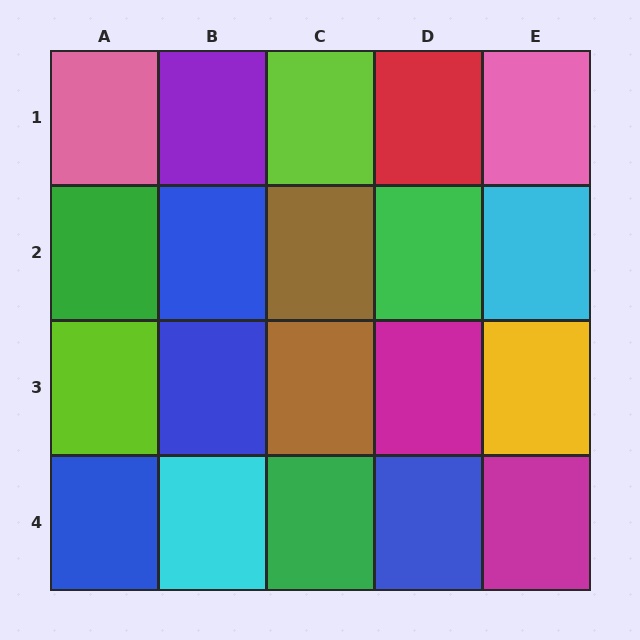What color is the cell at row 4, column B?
Cyan.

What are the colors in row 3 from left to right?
Lime, blue, brown, magenta, yellow.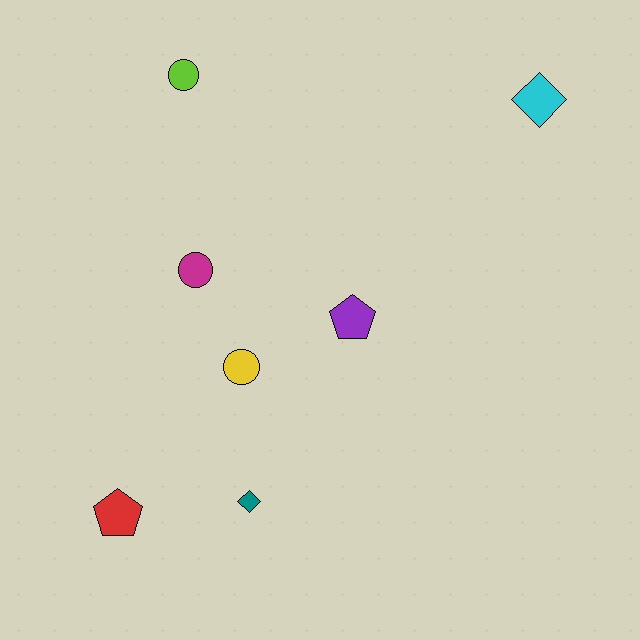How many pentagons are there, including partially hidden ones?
There are 2 pentagons.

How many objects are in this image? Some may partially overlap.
There are 7 objects.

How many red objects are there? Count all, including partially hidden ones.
There is 1 red object.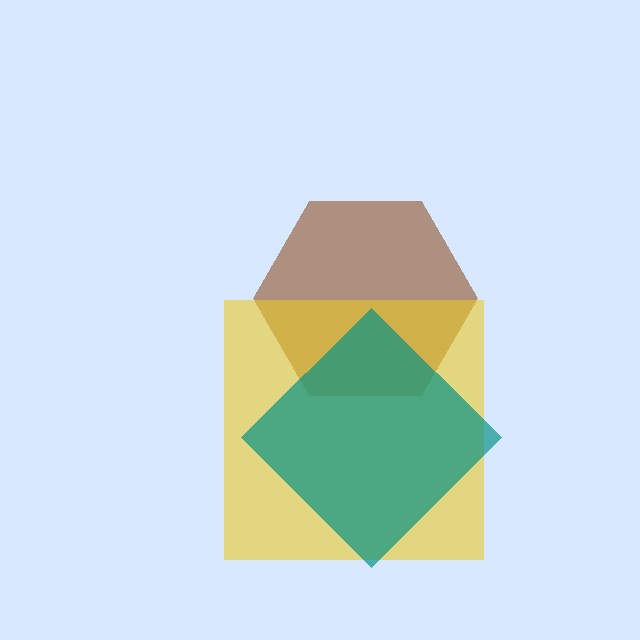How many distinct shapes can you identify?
There are 3 distinct shapes: a brown hexagon, a yellow square, a teal diamond.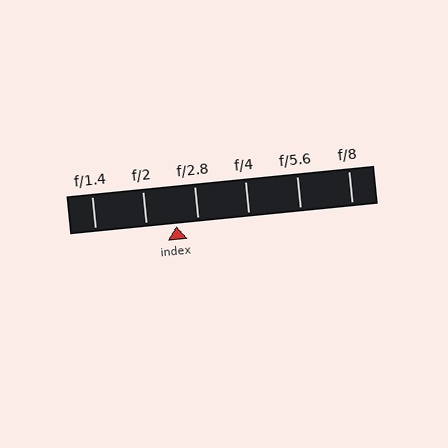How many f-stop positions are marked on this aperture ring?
There are 6 f-stop positions marked.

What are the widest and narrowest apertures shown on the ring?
The widest aperture shown is f/1.4 and the narrowest is f/8.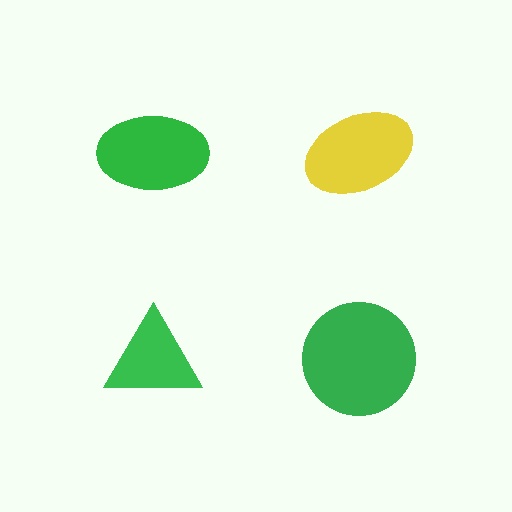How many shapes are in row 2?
2 shapes.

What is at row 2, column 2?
A green circle.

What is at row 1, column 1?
A green ellipse.